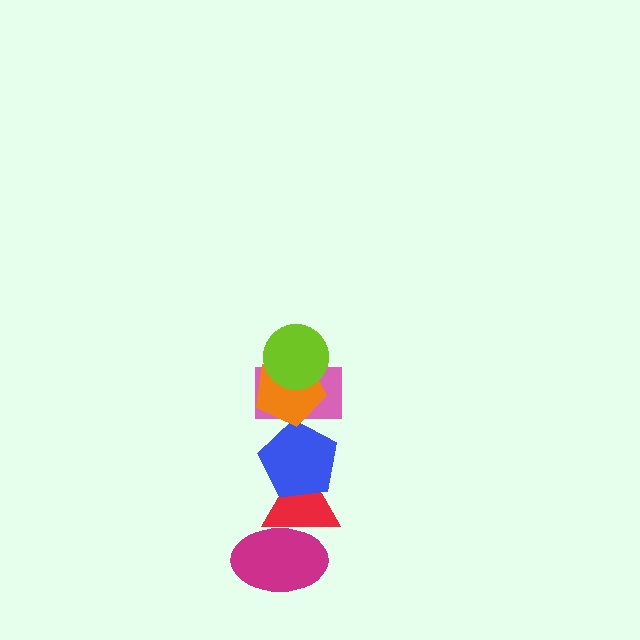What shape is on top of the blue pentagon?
The pink rectangle is on top of the blue pentagon.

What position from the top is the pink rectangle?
The pink rectangle is 3rd from the top.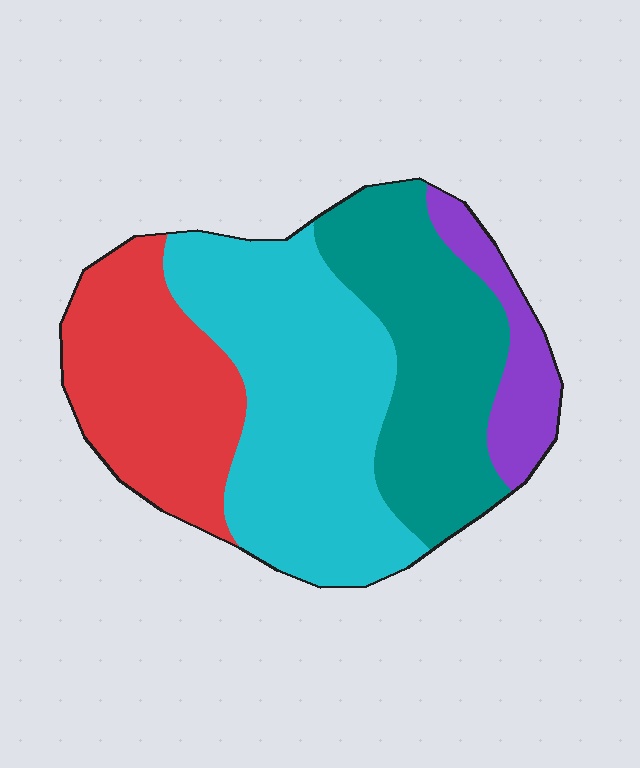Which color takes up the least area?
Purple, at roughly 10%.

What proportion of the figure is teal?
Teal takes up about one quarter (1/4) of the figure.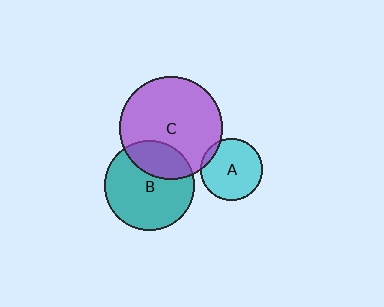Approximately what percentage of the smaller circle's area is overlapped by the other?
Approximately 30%.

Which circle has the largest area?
Circle C (purple).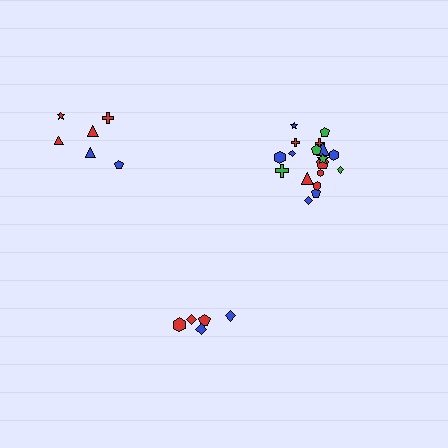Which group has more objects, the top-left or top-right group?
The top-right group.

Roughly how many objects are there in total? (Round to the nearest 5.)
Roughly 30 objects in total.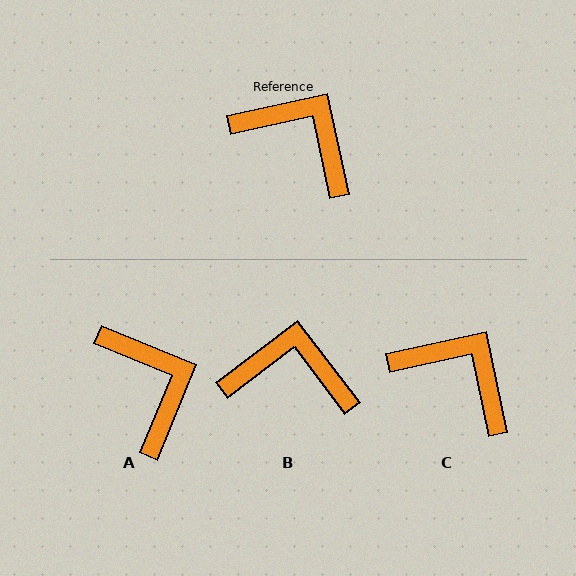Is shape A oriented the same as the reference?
No, it is off by about 35 degrees.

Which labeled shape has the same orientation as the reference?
C.